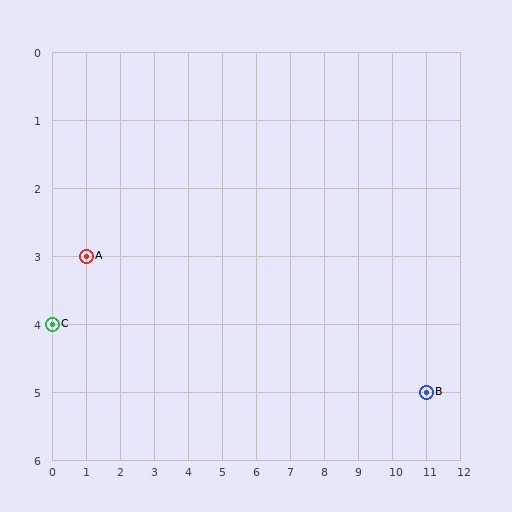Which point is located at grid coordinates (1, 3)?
Point A is at (1, 3).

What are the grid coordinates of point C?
Point C is at grid coordinates (0, 4).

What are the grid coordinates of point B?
Point B is at grid coordinates (11, 5).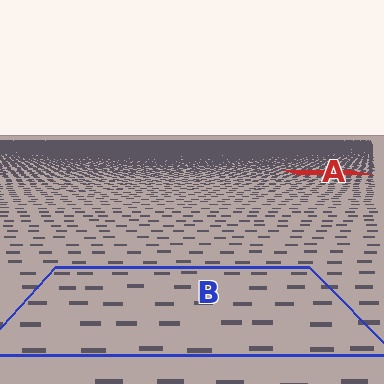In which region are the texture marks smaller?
The texture marks are smaller in region A, because it is farther away.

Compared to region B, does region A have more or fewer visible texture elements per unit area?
Region A has more texture elements per unit area — they are packed more densely because it is farther away.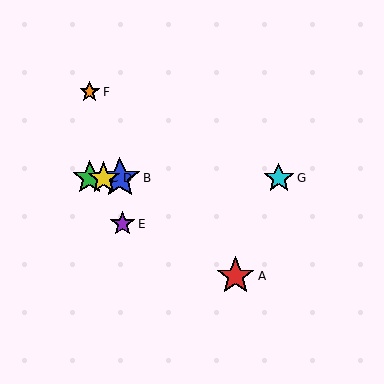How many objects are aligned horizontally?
4 objects (B, C, D, G) are aligned horizontally.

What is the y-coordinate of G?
Object G is at y≈178.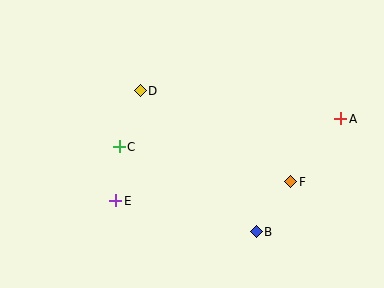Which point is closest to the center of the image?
Point C at (119, 147) is closest to the center.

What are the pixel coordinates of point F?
Point F is at (291, 182).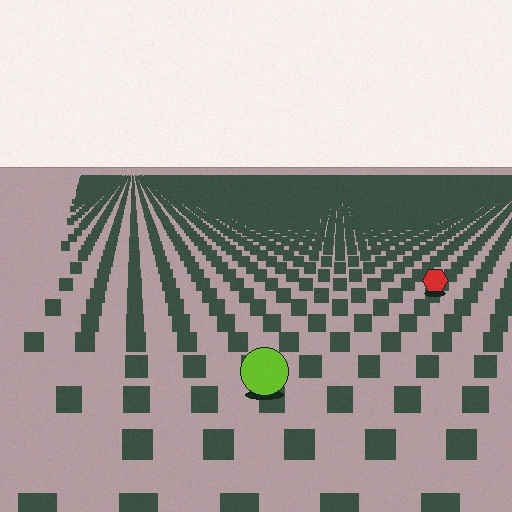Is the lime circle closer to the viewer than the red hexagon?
Yes. The lime circle is closer — you can tell from the texture gradient: the ground texture is coarser near it.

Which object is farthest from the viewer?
The red hexagon is farthest from the viewer. It appears smaller and the ground texture around it is denser.